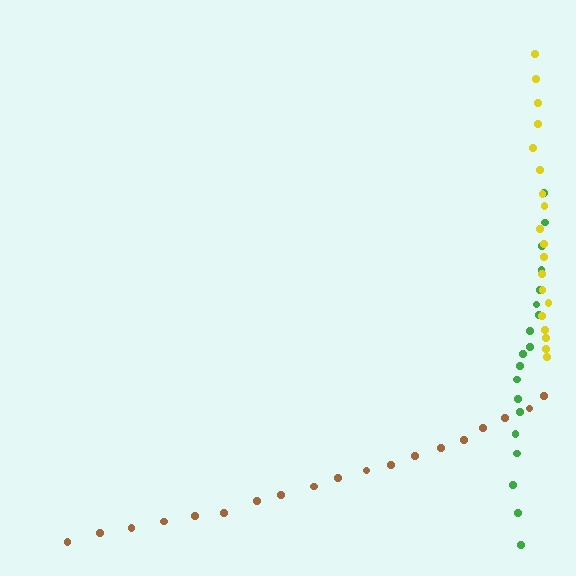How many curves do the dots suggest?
There are 3 distinct paths.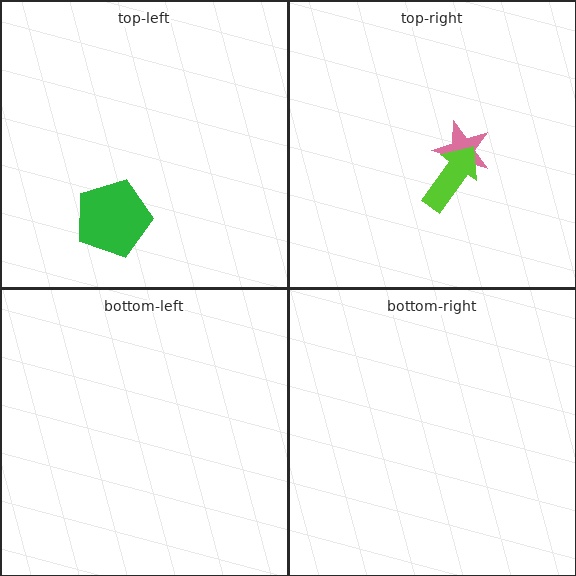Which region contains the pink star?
The top-right region.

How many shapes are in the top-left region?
1.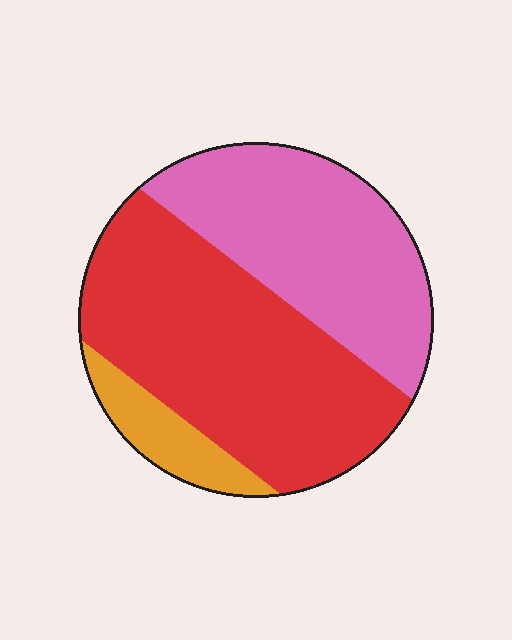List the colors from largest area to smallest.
From largest to smallest: red, pink, orange.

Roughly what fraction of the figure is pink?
Pink takes up about three eighths (3/8) of the figure.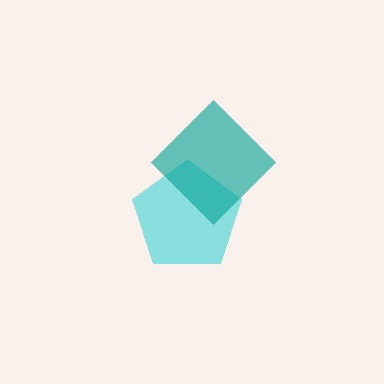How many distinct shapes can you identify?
There are 2 distinct shapes: a cyan pentagon, a teal diamond.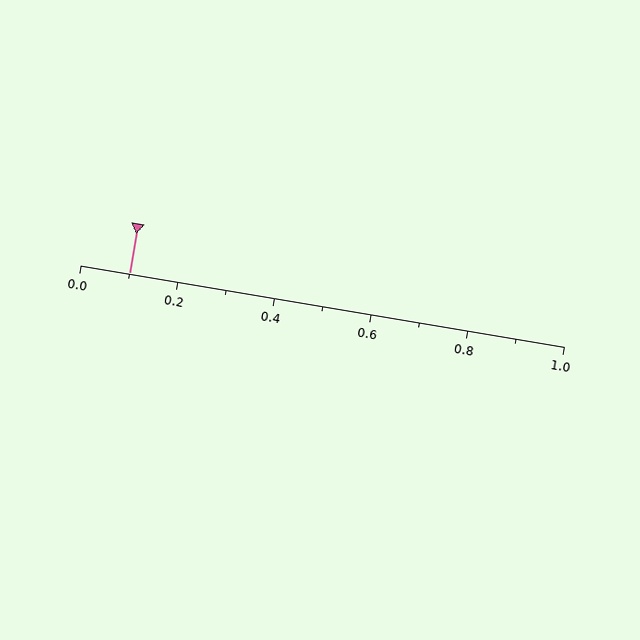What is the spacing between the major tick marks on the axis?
The major ticks are spaced 0.2 apart.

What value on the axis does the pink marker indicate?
The marker indicates approximately 0.1.